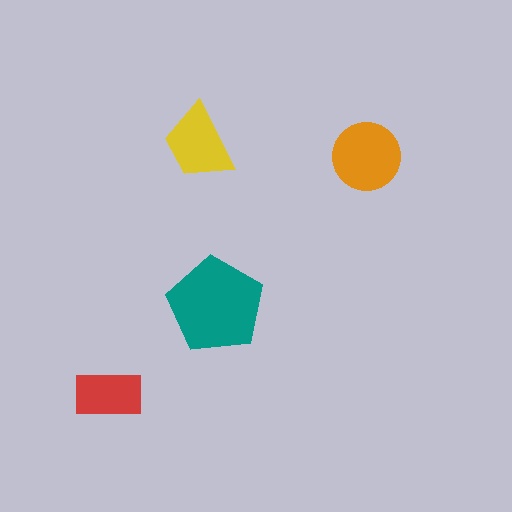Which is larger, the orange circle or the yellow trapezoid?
The orange circle.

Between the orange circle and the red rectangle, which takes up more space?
The orange circle.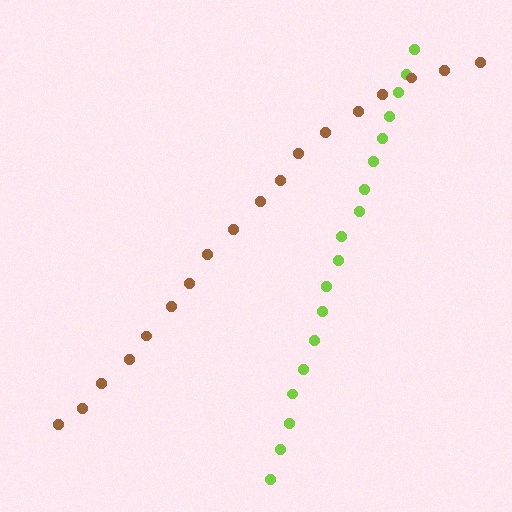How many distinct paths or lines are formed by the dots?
There are 2 distinct paths.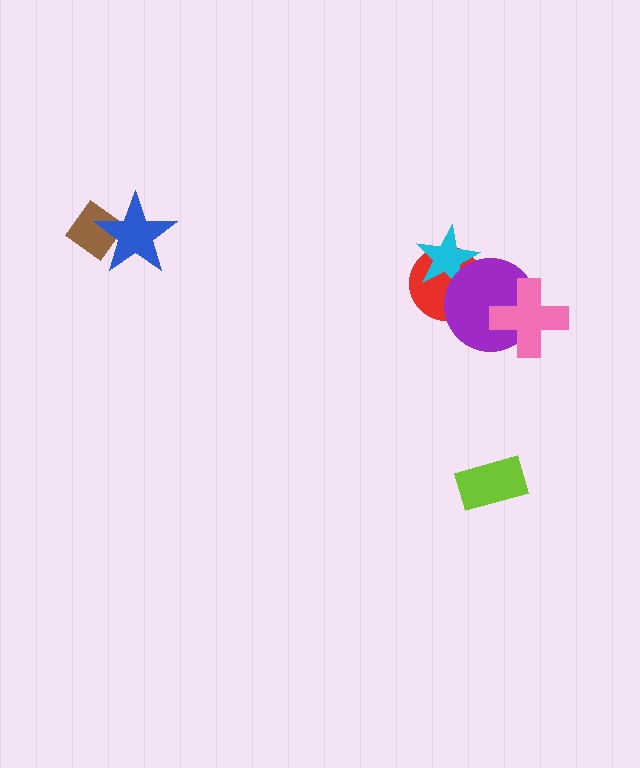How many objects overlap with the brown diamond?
1 object overlaps with the brown diamond.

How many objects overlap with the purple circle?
3 objects overlap with the purple circle.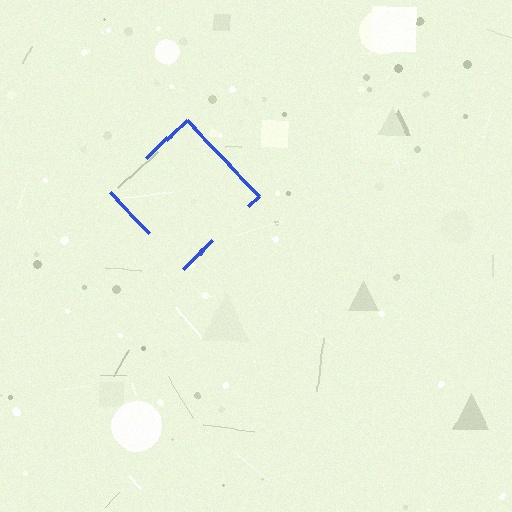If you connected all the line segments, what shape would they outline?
They would outline a diamond.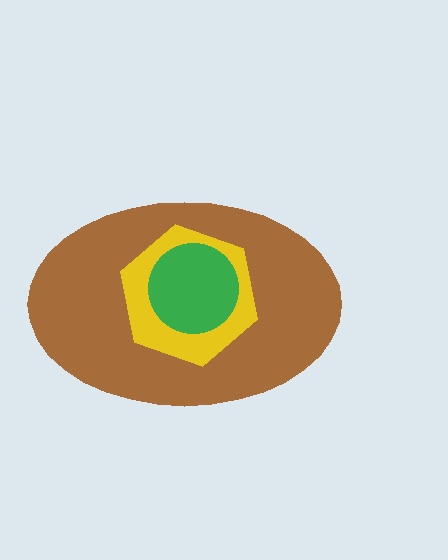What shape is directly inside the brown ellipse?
The yellow hexagon.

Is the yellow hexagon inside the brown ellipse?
Yes.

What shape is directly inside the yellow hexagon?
The green circle.